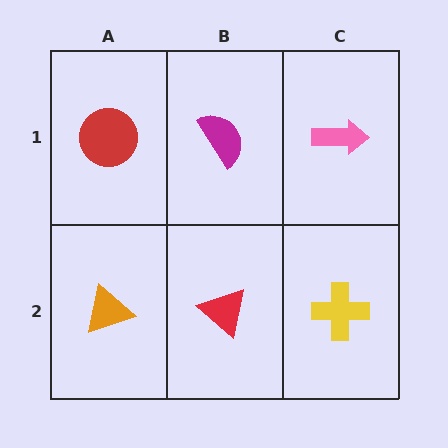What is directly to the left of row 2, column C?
A red triangle.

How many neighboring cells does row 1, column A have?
2.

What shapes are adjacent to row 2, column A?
A red circle (row 1, column A), a red triangle (row 2, column B).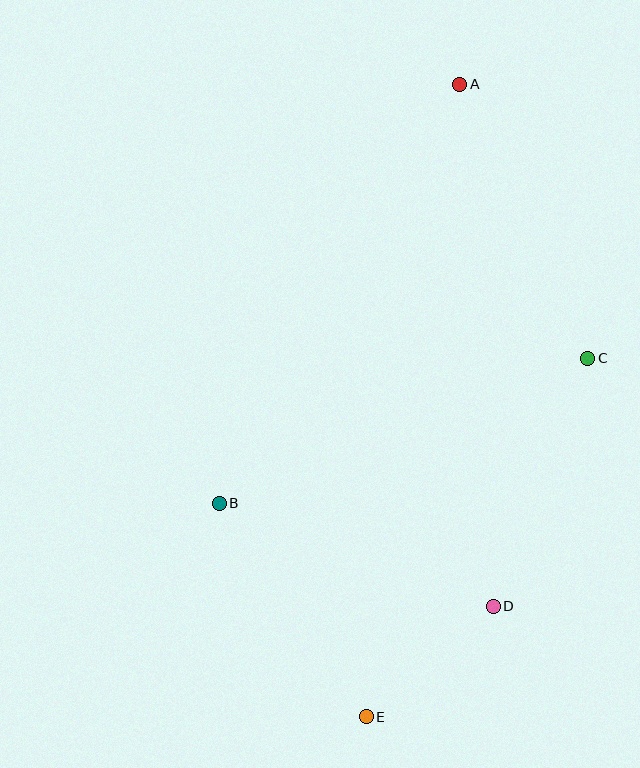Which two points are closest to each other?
Points D and E are closest to each other.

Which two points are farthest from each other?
Points A and E are farthest from each other.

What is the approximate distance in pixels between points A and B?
The distance between A and B is approximately 483 pixels.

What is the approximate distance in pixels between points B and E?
The distance between B and E is approximately 259 pixels.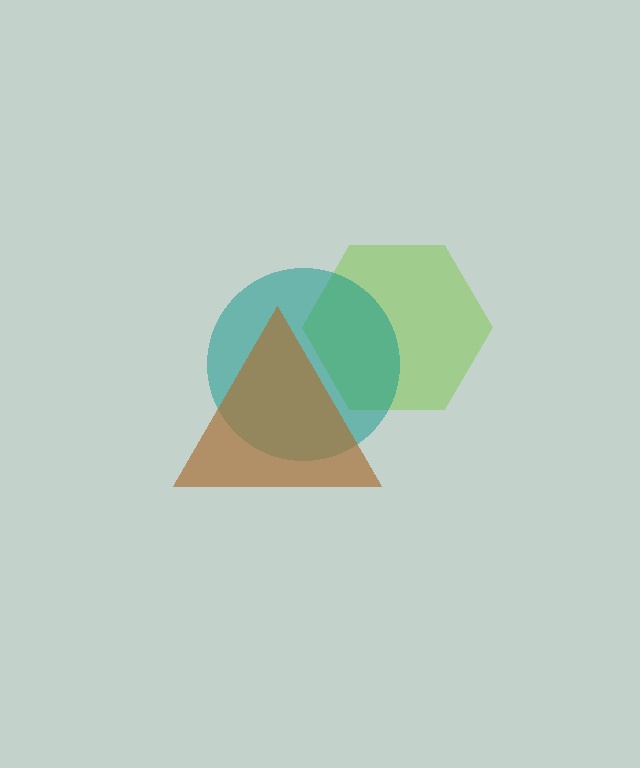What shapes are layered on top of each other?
The layered shapes are: a lime hexagon, a teal circle, a brown triangle.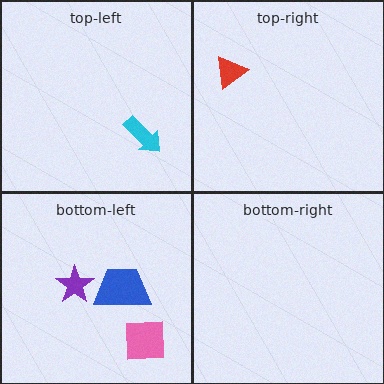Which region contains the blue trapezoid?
The bottom-left region.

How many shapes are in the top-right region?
1.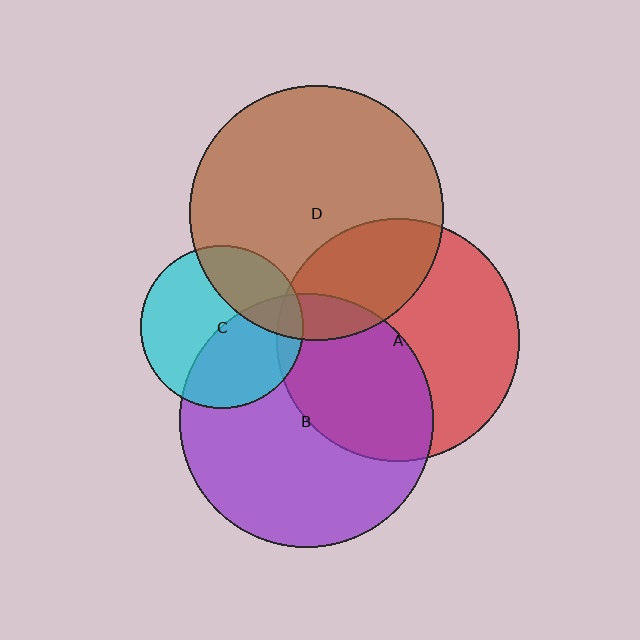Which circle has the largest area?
Circle D (brown).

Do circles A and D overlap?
Yes.